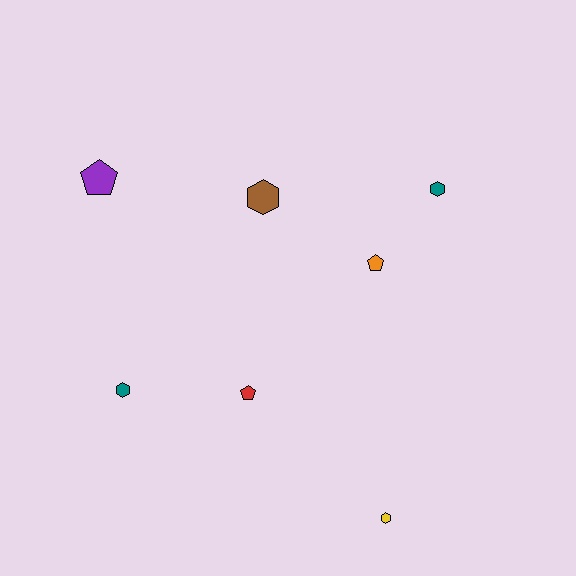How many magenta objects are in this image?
There are no magenta objects.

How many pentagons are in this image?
There are 3 pentagons.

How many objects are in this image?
There are 7 objects.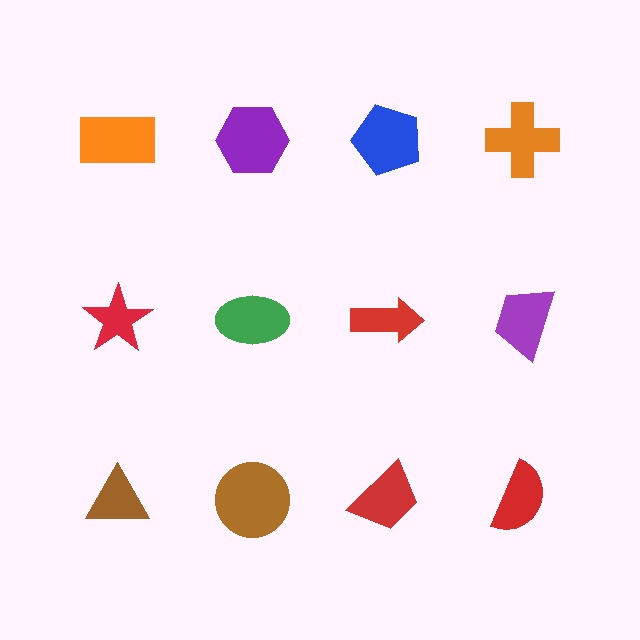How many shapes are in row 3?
4 shapes.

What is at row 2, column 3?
A red arrow.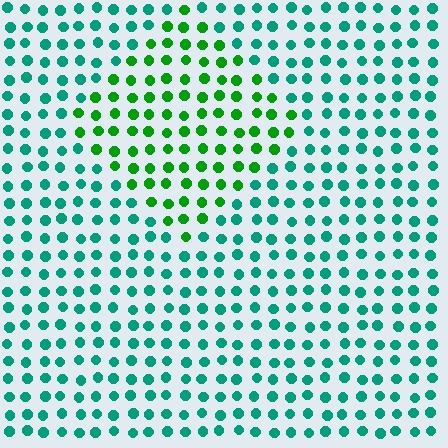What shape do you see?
I see a diamond.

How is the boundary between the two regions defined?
The boundary is defined purely by a slight shift in hue (about 43 degrees). Spacing, size, and orientation are identical on both sides.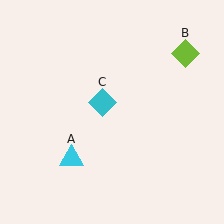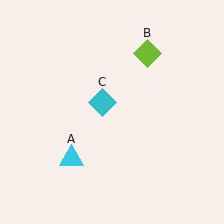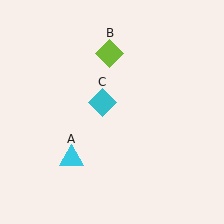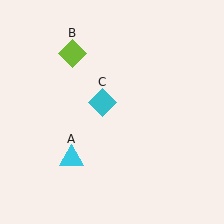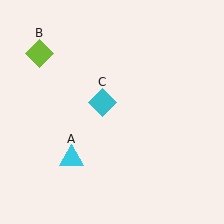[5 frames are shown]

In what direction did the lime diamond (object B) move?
The lime diamond (object B) moved left.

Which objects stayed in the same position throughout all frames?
Cyan triangle (object A) and cyan diamond (object C) remained stationary.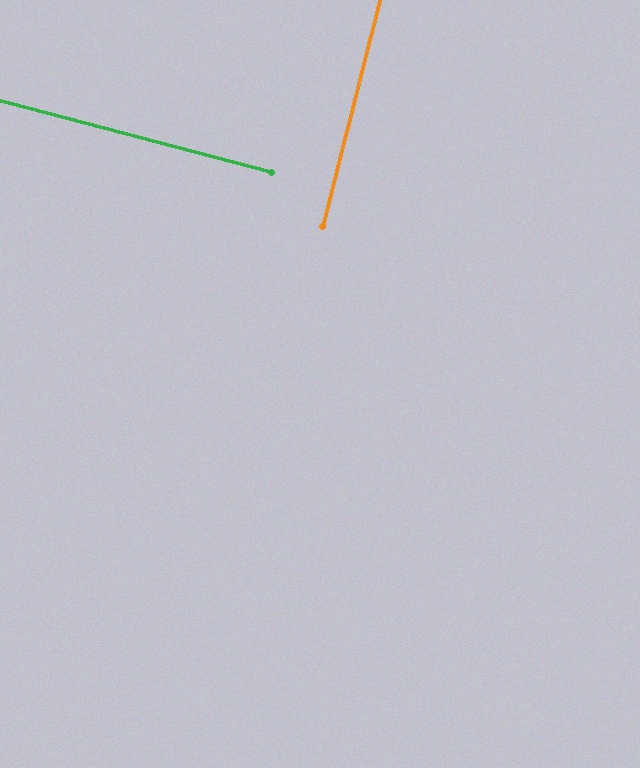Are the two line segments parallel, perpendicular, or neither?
Perpendicular — they meet at approximately 89°.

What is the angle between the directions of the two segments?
Approximately 89 degrees.